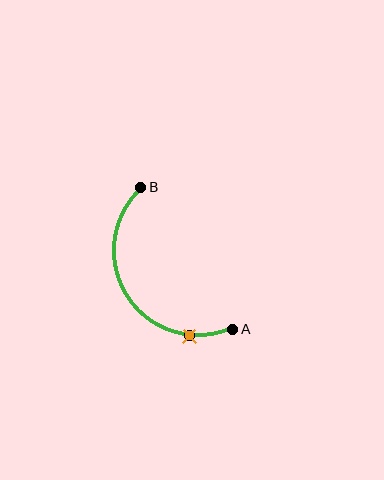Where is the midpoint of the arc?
The arc midpoint is the point on the curve farthest from the straight line joining A and B. It sits to the left of that line.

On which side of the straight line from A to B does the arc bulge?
The arc bulges to the left of the straight line connecting A and B.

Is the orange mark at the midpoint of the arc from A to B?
No. The orange mark lies on the arc but is closer to endpoint A. The arc midpoint would be at the point on the curve equidistant along the arc from both A and B.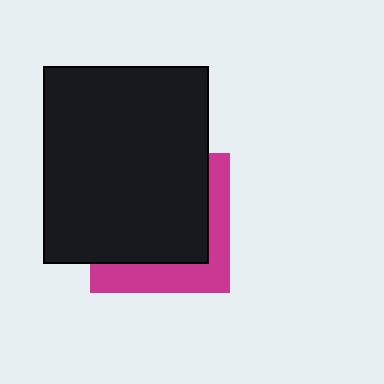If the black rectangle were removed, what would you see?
You would see the complete magenta square.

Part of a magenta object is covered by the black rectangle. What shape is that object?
It is a square.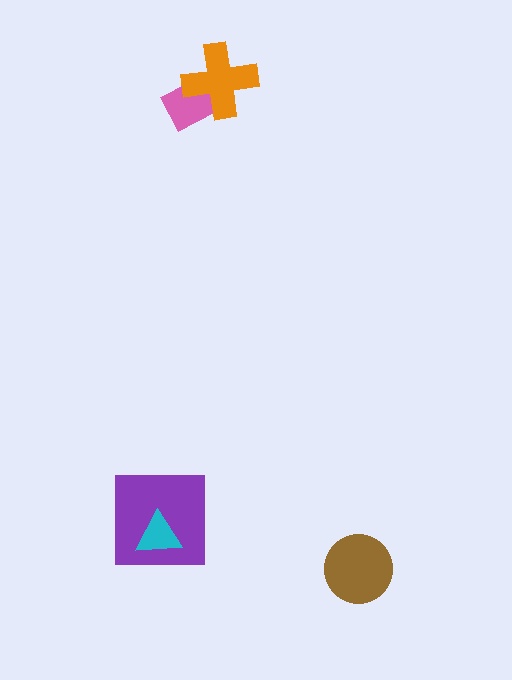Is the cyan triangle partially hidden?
No, no other shape covers it.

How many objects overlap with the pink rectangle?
1 object overlaps with the pink rectangle.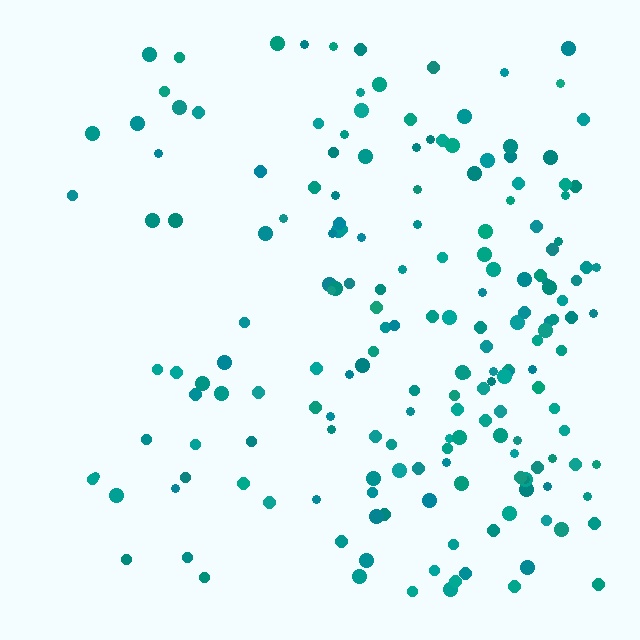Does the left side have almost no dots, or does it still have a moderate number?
Still a moderate number, just noticeably fewer than the right.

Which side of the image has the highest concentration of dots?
The right.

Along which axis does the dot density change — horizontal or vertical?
Horizontal.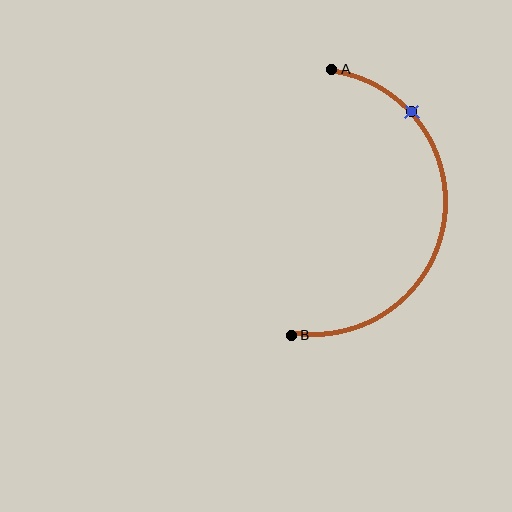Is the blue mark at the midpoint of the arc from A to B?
No. The blue mark lies on the arc but is closer to endpoint A. The arc midpoint would be at the point on the curve equidistant along the arc from both A and B.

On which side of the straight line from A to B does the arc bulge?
The arc bulges to the right of the straight line connecting A and B.